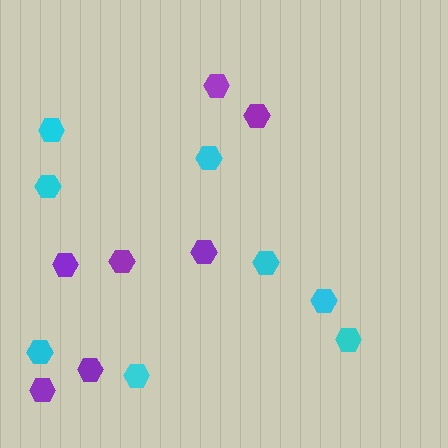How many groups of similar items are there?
There are 2 groups: one group of purple hexagons (7) and one group of cyan hexagons (8).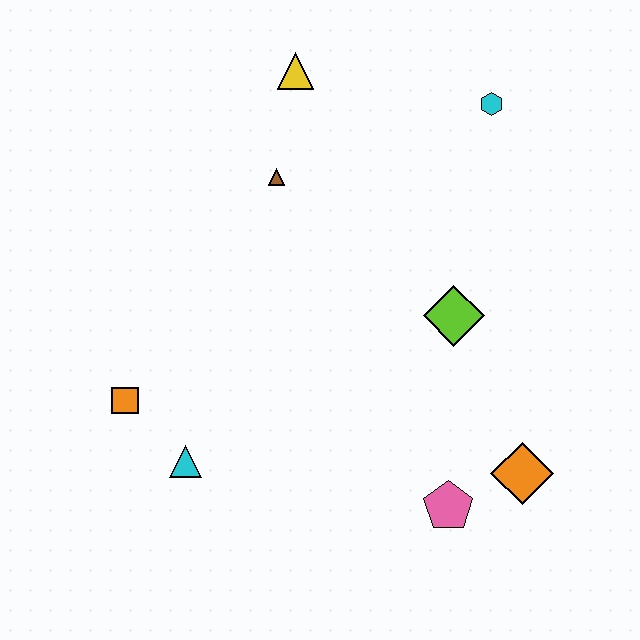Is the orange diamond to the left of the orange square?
No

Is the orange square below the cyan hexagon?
Yes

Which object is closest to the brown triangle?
The yellow triangle is closest to the brown triangle.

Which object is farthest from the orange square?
The cyan hexagon is farthest from the orange square.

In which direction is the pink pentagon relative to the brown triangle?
The pink pentagon is below the brown triangle.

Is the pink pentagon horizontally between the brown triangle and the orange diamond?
Yes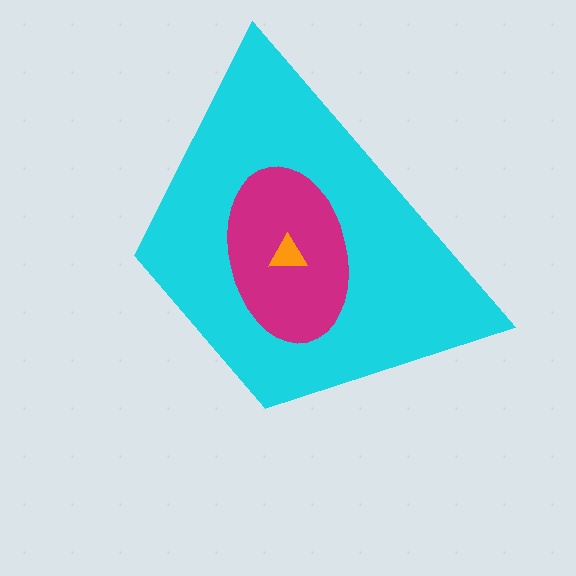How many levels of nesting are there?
3.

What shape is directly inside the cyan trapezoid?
The magenta ellipse.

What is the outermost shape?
The cyan trapezoid.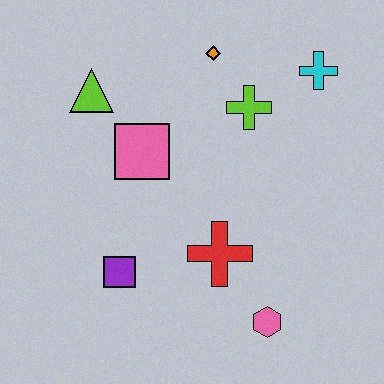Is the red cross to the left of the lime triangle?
No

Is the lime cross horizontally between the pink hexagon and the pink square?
Yes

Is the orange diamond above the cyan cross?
Yes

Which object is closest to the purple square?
The red cross is closest to the purple square.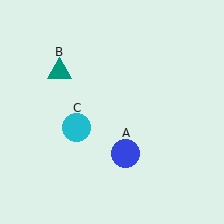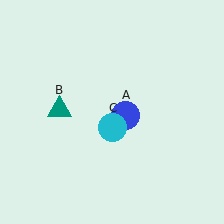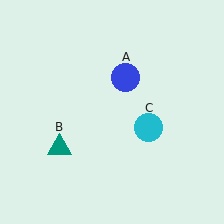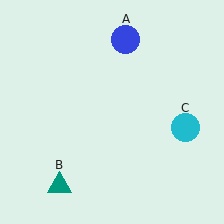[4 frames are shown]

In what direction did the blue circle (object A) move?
The blue circle (object A) moved up.